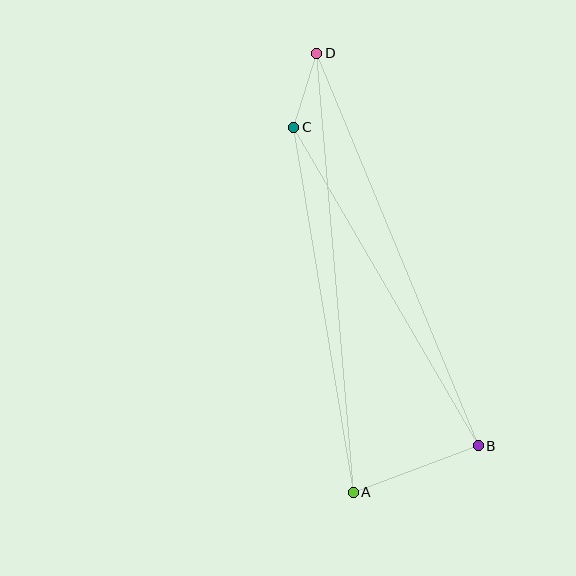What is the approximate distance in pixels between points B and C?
The distance between B and C is approximately 368 pixels.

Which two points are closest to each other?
Points C and D are closest to each other.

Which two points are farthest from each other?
Points A and D are farthest from each other.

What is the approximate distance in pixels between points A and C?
The distance between A and C is approximately 370 pixels.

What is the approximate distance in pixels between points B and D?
The distance between B and D is approximately 424 pixels.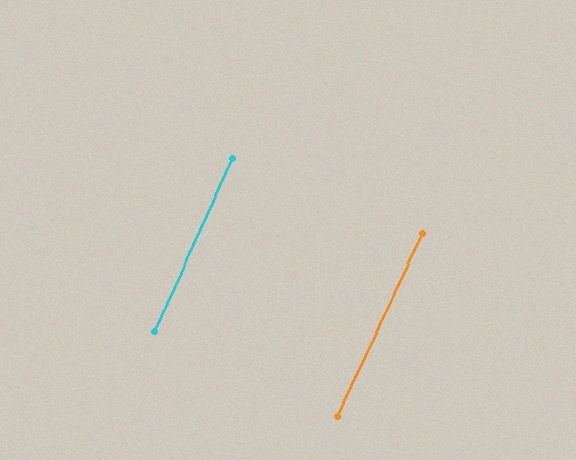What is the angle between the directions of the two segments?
Approximately 1 degree.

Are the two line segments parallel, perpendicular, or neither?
Parallel — their directions differ by only 0.9°.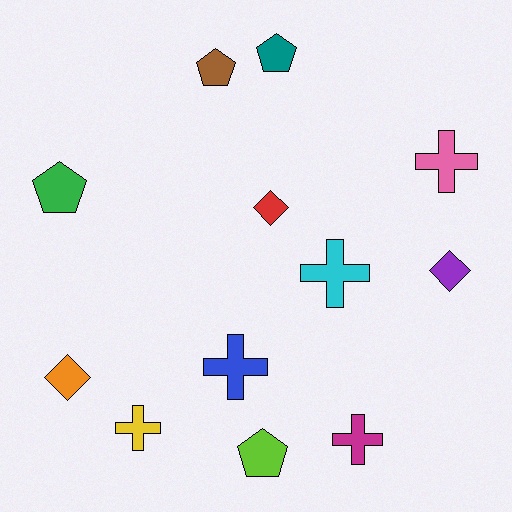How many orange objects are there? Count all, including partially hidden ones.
There is 1 orange object.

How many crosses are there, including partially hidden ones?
There are 5 crosses.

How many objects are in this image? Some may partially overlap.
There are 12 objects.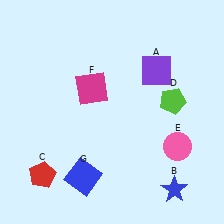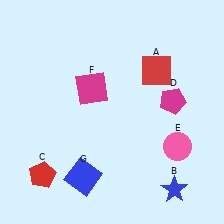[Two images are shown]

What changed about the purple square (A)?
In Image 1, A is purple. In Image 2, it changed to red.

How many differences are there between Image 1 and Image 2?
There are 2 differences between the two images.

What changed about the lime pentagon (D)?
In Image 1, D is lime. In Image 2, it changed to magenta.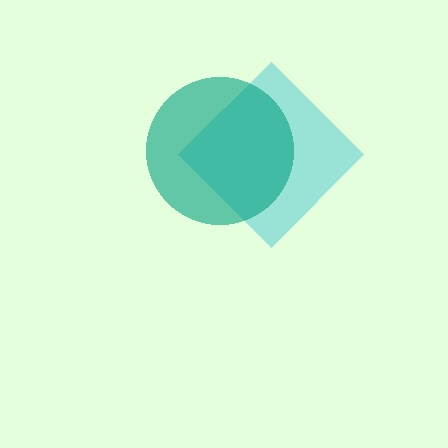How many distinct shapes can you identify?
There are 2 distinct shapes: a cyan diamond, a teal circle.